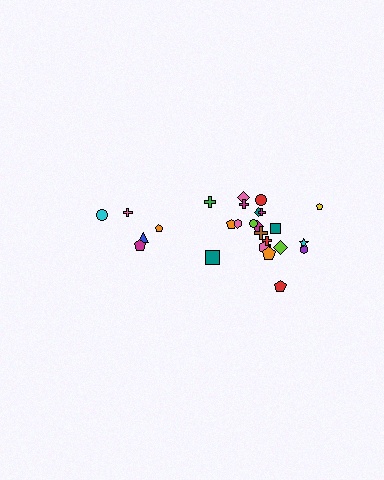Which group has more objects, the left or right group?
The right group.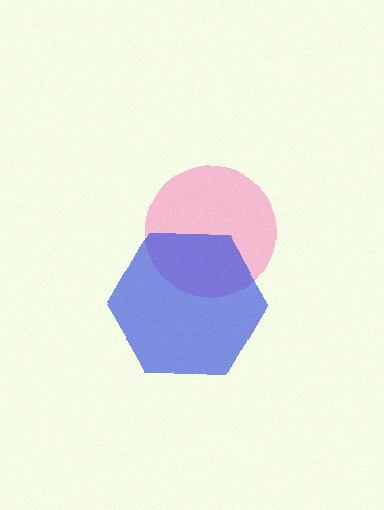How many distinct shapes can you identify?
There are 2 distinct shapes: a pink circle, a blue hexagon.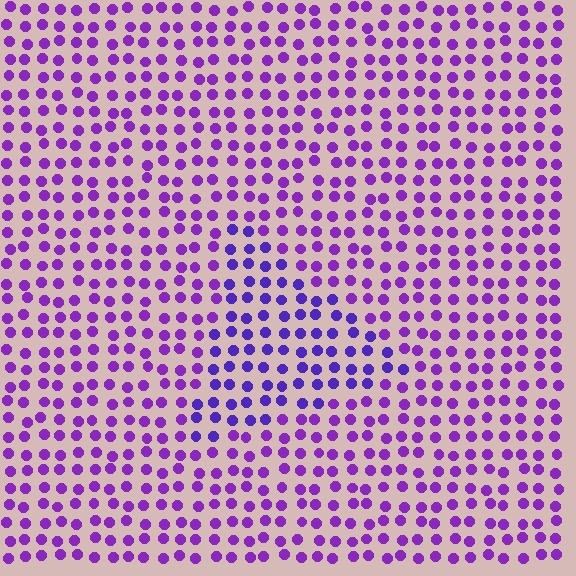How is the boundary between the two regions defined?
The boundary is defined purely by a slight shift in hue (about 23 degrees). Spacing, size, and orientation are identical on both sides.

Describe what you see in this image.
The image is filled with small purple elements in a uniform arrangement. A triangle-shaped region is visible where the elements are tinted to a slightly different hue, forming a subtle color boundary.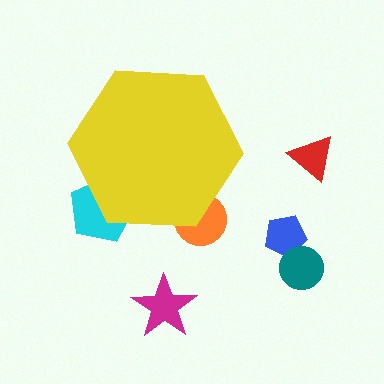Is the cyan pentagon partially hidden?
Yes, the cyan pentagon is partially hidden behind the yellow hexagon.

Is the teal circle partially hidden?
No, the teal circle is fully visible.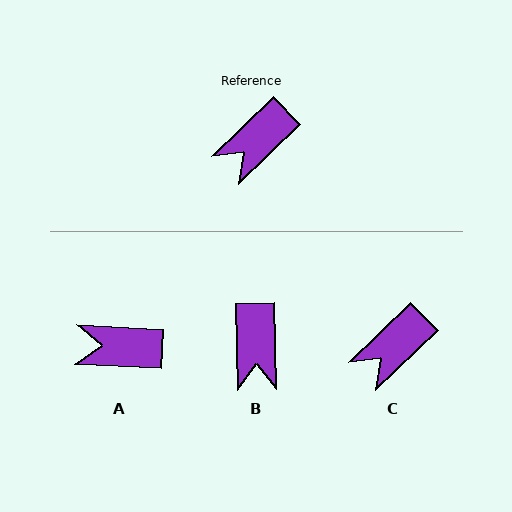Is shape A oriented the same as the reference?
No, it is off by about 47 degrees.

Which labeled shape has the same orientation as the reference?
C.